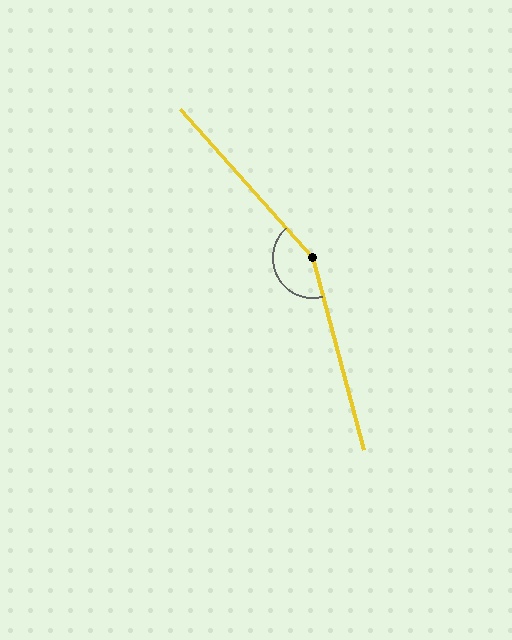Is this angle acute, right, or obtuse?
It is obtuse.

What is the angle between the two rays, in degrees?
Approximately 153 degrees.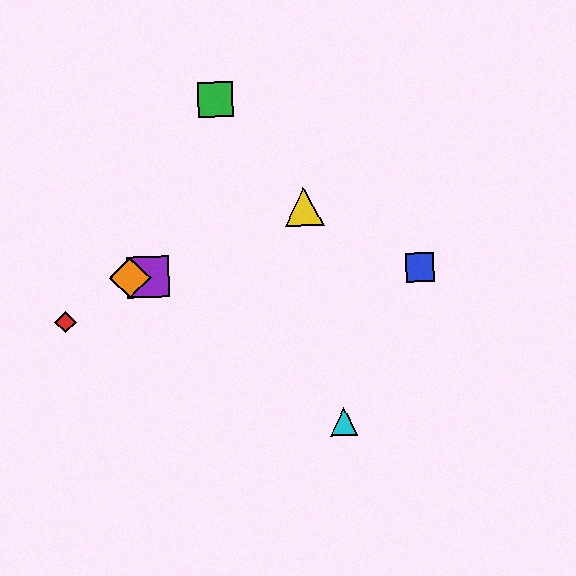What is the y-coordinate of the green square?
The green square is at y≈100.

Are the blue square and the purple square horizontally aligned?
Yes, both are at y≈267.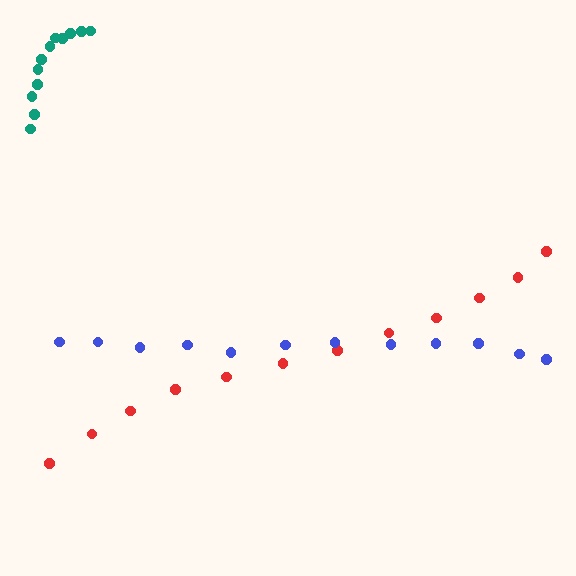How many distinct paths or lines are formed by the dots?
There are 3 distinct paths.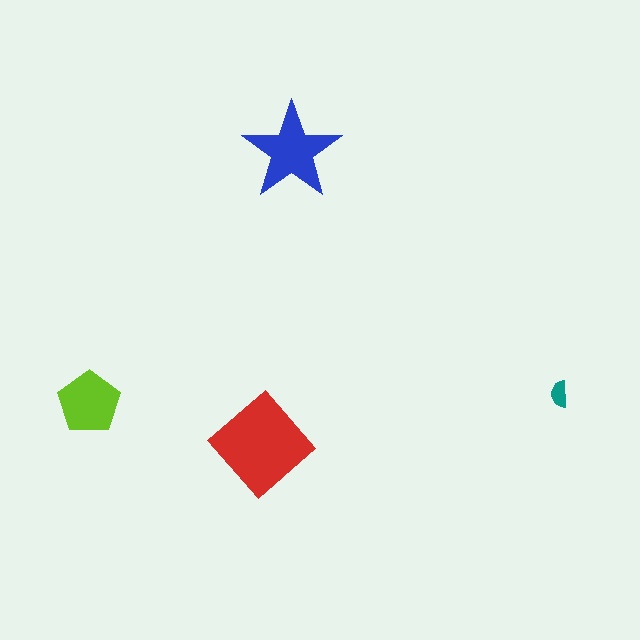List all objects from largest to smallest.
The red diamond, the blue star, the lime pentagon, the teal semicircle.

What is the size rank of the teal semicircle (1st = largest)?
4th.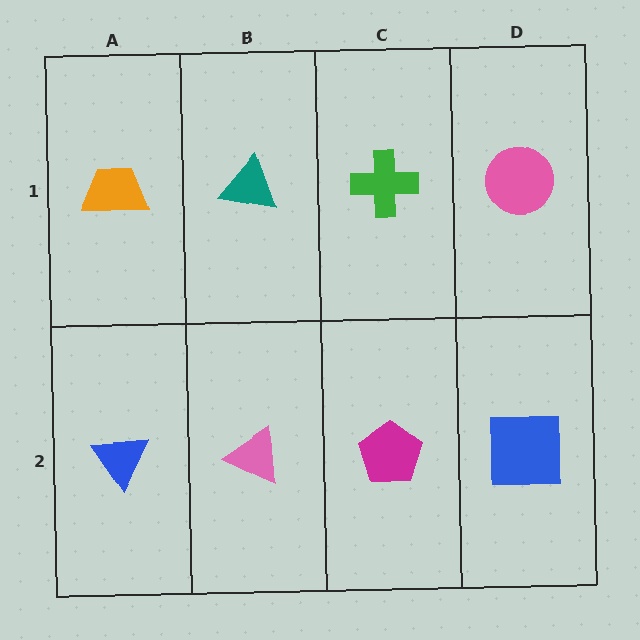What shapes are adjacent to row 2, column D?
A pink circle (row 1, column D), a magenta pentagon (row 2, column C).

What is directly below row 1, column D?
A blue square.